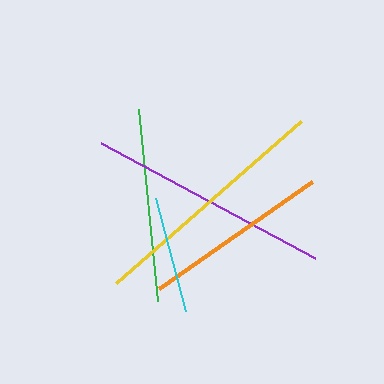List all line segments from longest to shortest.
From longest to shortest: yellow, purple, green, orange, cyan.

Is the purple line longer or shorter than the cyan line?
The purple line is longer than the cyan line.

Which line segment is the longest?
The yellow line is the longest at approximately 246 pixels.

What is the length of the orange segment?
The orange segment is approximately 187 pixels long.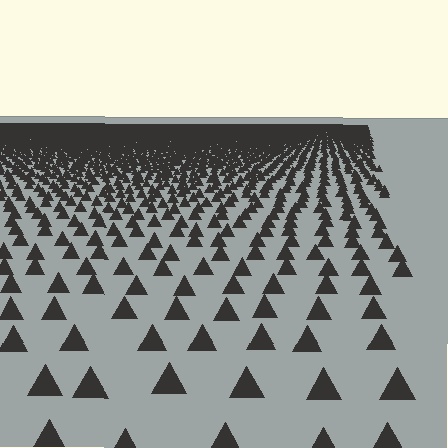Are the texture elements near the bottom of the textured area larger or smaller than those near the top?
Larger. Near the bottom, elements are closer to the viewer and appear at a bigger on-screen size.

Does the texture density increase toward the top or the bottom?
Density increases toward the top.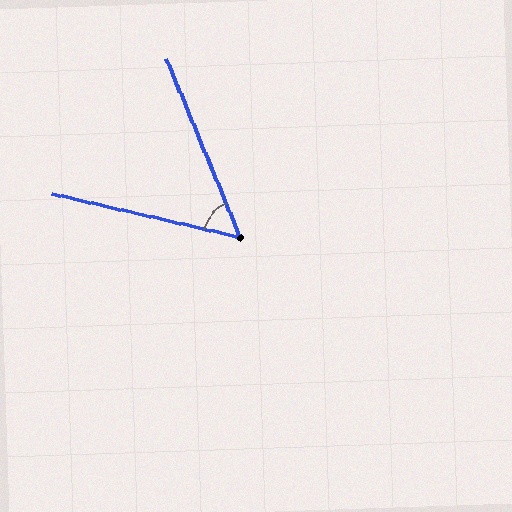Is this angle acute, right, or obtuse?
It is acute.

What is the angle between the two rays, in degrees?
Approximately 54 degrees.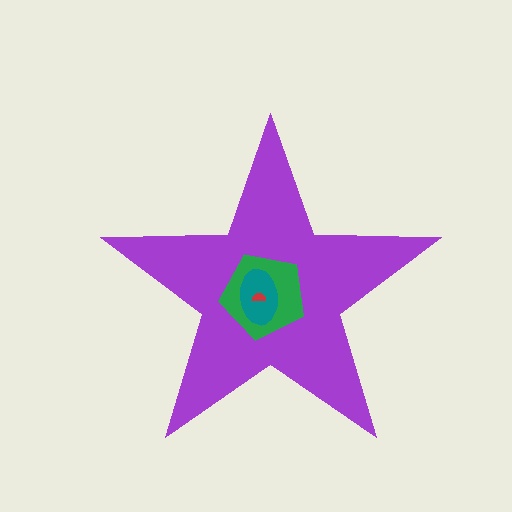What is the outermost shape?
The purple star.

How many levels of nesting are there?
4.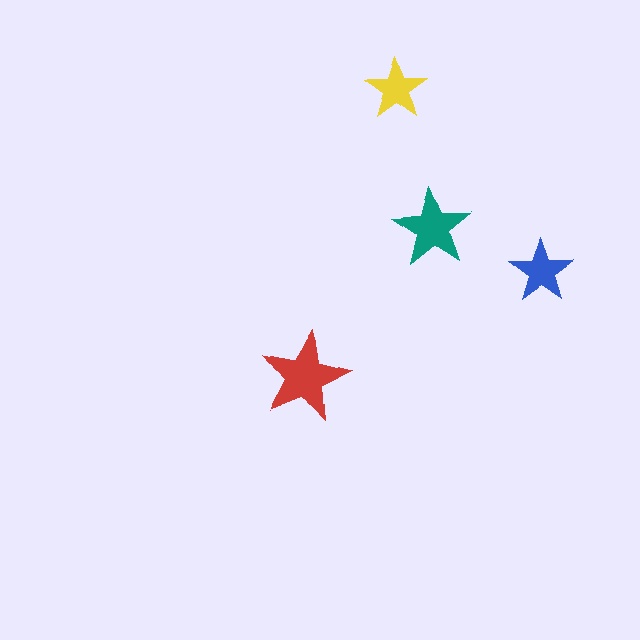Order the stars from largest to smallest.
the red one, the teal one, the blue one, the yellow one.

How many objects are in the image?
There are 4 objects in the image.